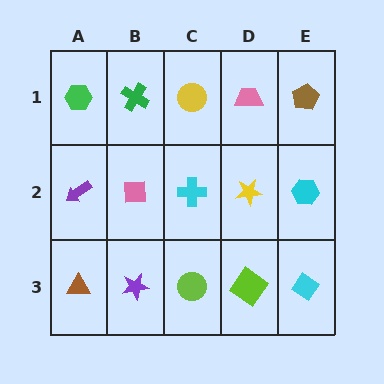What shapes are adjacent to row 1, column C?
A cyan cross (row 2, column C), a green cross (row 1, column B), a pink trapezoid (row 1, column D).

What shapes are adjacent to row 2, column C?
A yellow circle (row 1, column C), a lime circle (row 3, column C), a pink square (row 2, column B), a yellow star (row 2, column D).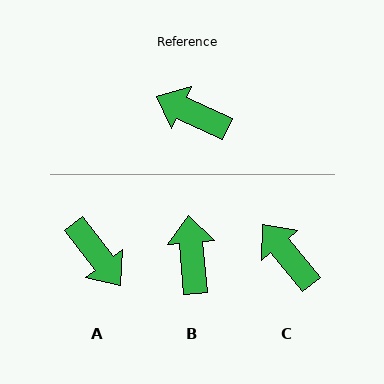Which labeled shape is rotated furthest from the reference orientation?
A, about 152 degrees away.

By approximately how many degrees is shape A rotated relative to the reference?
Approximately 152 degrees counter-clockwise.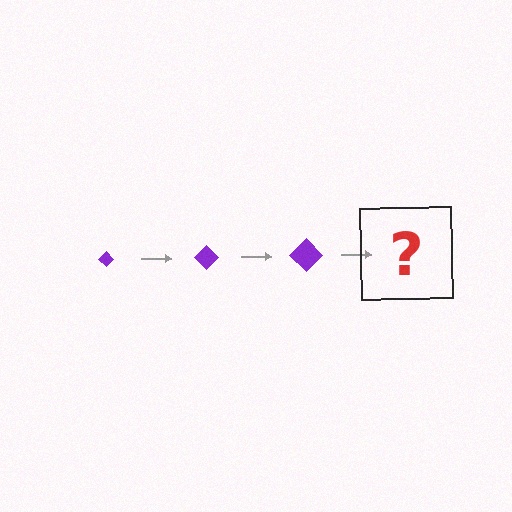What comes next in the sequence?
The next element should be a purple diamond, larger than the previous one.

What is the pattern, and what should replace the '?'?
The pattern is that the diamond gets progressively larger each step. The '?' should be a purple diamond, larger than the previous one.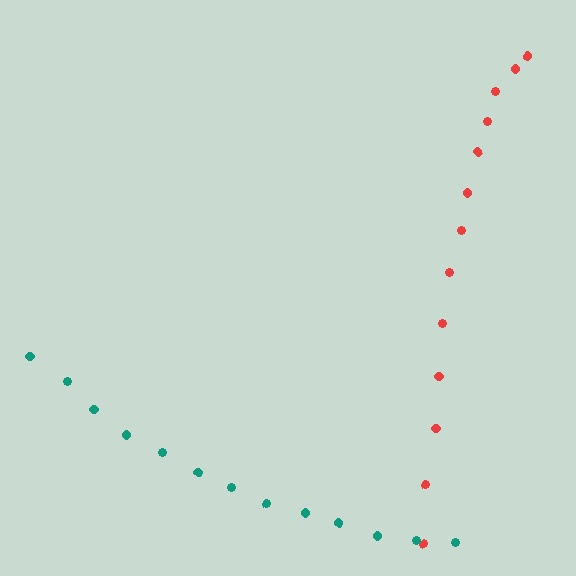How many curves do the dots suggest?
There are 2 distinct paths.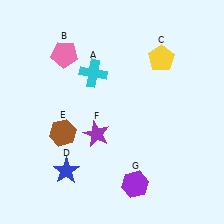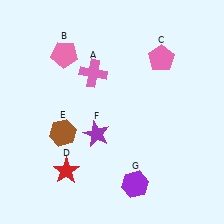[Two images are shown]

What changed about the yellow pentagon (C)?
In Image 1, C is yellow. In Image 2, it changed to pink.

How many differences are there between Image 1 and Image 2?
There are 3 differences between the two images.